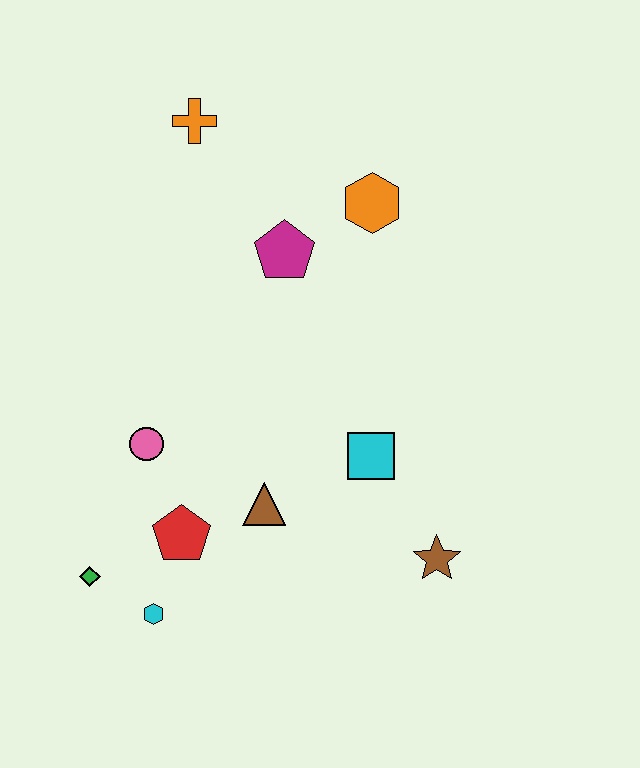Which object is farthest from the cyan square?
The orange cross is farthest from the cyan square.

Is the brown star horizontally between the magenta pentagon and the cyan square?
No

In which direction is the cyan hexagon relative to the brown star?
The cyan hexagon is to the left of the brown star.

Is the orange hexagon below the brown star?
No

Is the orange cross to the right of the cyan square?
No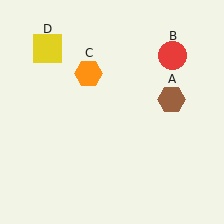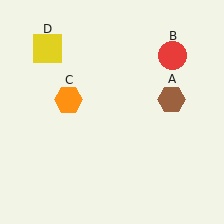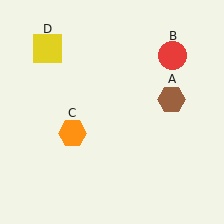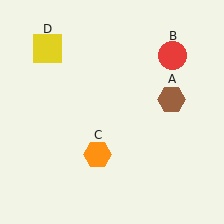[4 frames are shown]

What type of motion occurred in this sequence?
The orange hexagon (object C) rotated counterclockwise around the center of the scene.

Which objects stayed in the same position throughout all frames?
Brown hexagon (object A) and red circle (object B) and yellow square (object D) remained stationary.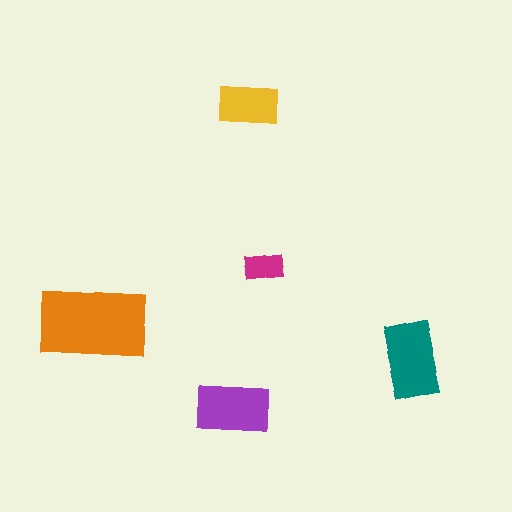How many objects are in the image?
There are 5 objects in the image.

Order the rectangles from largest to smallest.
the orange one, the teal one, the purple one, the yellow one, the magenta one.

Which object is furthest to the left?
The orange rectangle is leftmost.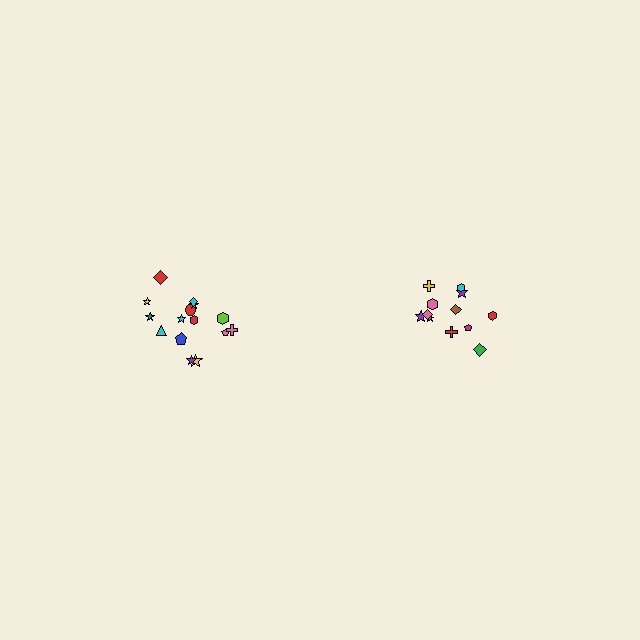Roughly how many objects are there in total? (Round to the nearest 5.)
Roughly 25 objects in total.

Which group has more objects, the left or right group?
The left group.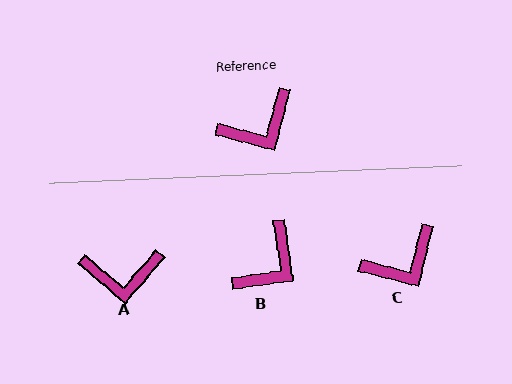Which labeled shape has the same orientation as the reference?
C.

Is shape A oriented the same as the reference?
No, it is off by about 26 degrees.